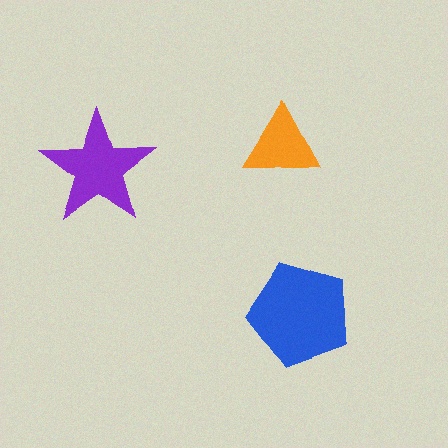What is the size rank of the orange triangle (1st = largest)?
3rd.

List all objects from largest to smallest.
The blue pentagon, the purple star, the orange triangle.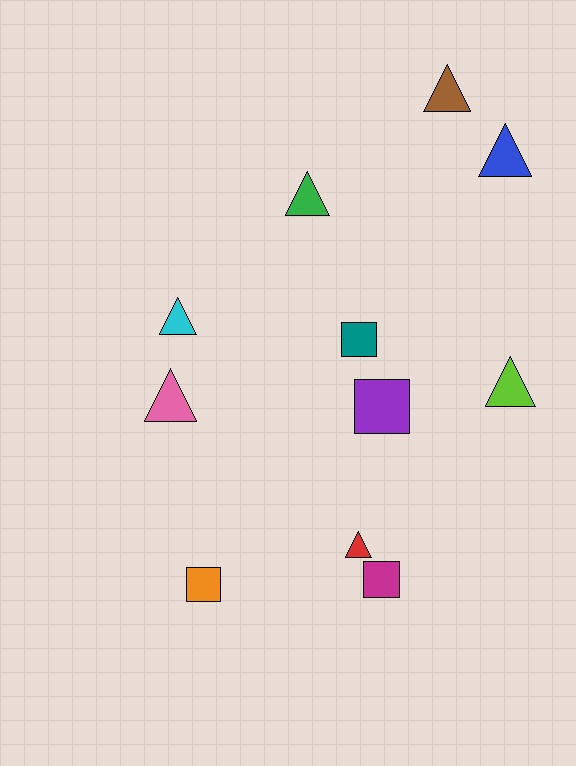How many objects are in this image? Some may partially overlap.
There are 11 objects.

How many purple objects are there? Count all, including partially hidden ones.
There is 1 purple object.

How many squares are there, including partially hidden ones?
There are 4 squares.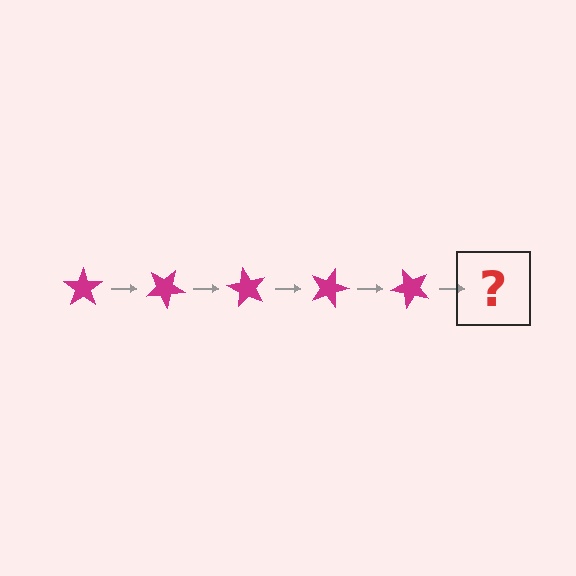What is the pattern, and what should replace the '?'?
The pattern is that the star rotates 30 degrees each step. The '?' should be a magenta star rotated 150 degrees.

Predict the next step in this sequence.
The next step is a magenta star rotated 150 degrees.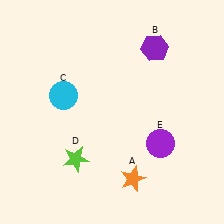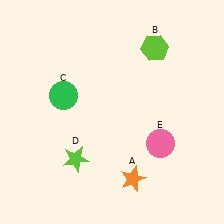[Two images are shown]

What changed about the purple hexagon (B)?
In Image 1, B is purple. In Image 2, it changed to lime.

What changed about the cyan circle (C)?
In Image 1, C is cyan. In Image 2, it changed to green.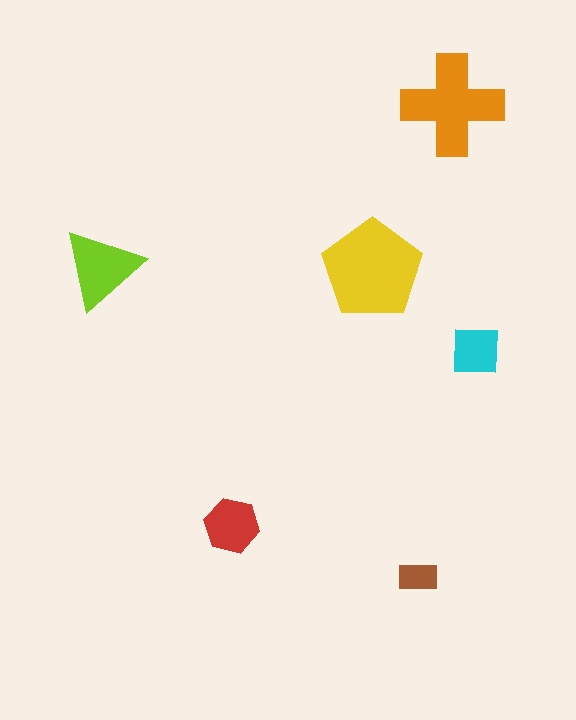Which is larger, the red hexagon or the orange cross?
The orange cross.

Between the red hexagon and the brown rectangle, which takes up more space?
The red hexagon.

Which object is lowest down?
The brown rectangle is bottommost.